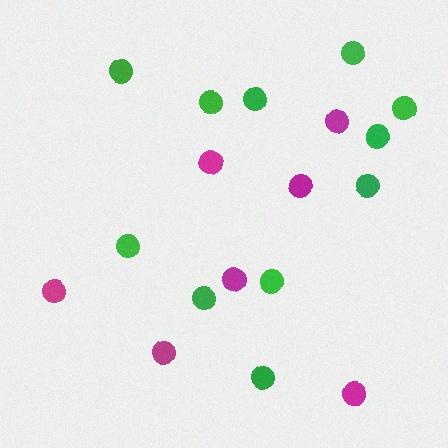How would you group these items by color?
There are 2 groups: one group of green circles (11) and one group of magenta circles (7).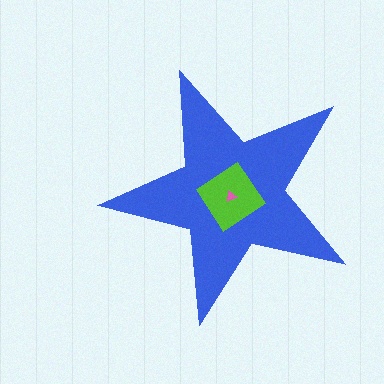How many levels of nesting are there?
3.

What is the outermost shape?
The blue star.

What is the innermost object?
The pink triangle.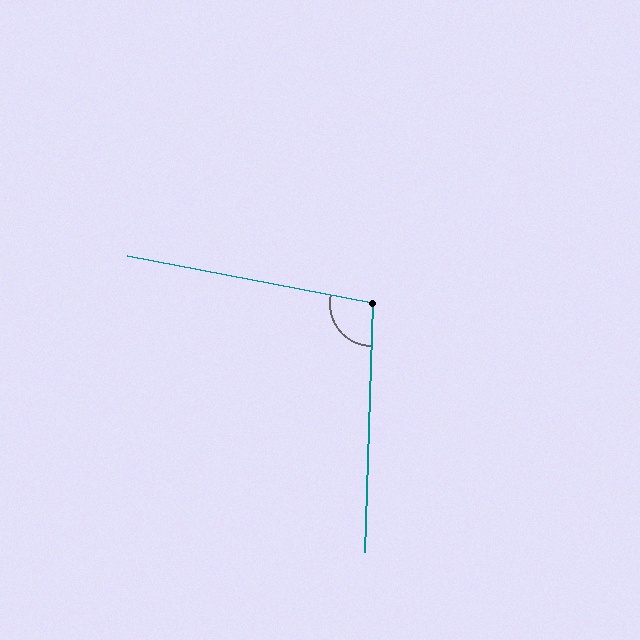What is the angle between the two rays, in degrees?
Approximately 99 degrees.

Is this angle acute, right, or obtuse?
It is obtuse.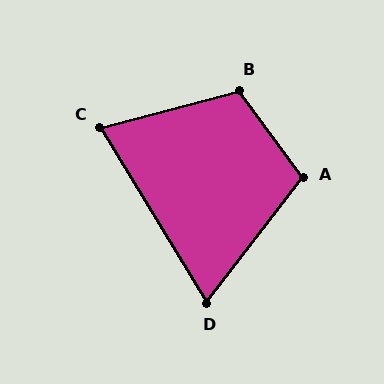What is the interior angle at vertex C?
Approximately 74 degrees (acute).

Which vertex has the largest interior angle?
B, at approximately 111 degrees.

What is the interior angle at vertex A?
Approximately 106 degrees (obtuse).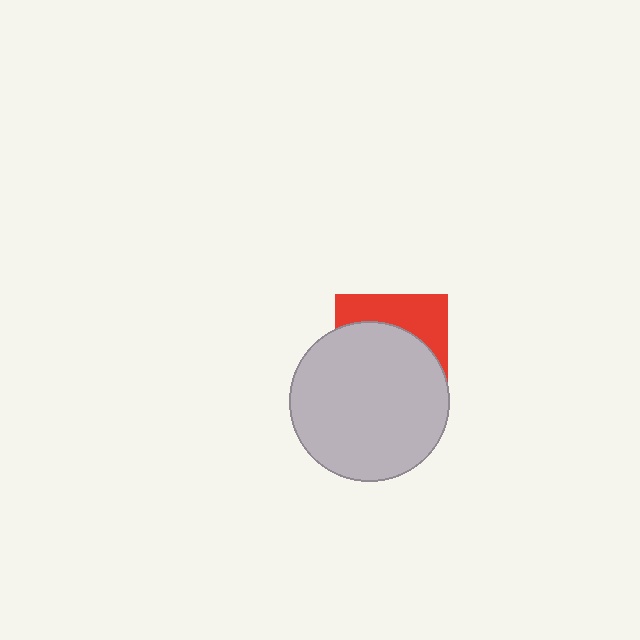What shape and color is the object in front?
The object in front is a light gray circle.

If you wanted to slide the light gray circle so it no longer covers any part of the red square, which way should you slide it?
Slide it down — that is the most direct way to separate the two shapes.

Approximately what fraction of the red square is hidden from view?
Roughly 66% of the red square is hidden behind the light gray circle.